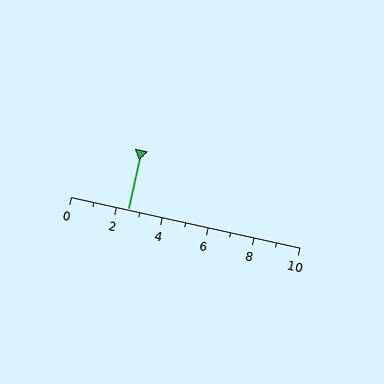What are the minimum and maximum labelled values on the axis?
The axis runs from 0 to 10.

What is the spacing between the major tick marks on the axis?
The major ticks are spaced 2 apart.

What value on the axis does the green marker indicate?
The marker indicates approximately 2.5.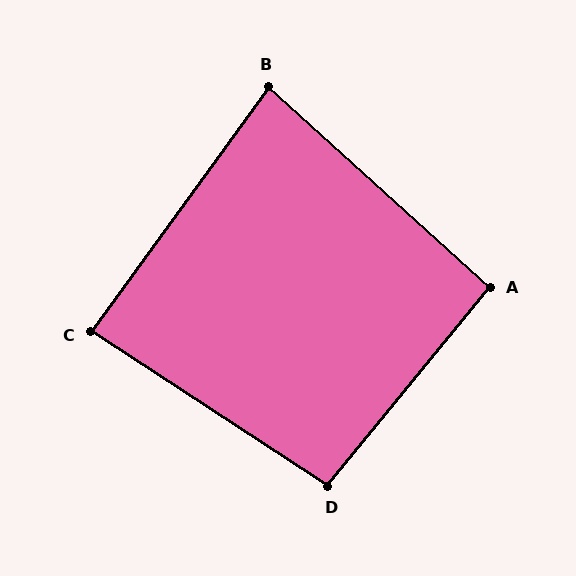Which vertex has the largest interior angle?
D, at approximately 96 degrees.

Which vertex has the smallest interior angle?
B, at approximately 84 degrees.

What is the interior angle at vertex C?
Approximately 87 degrees (approximately right).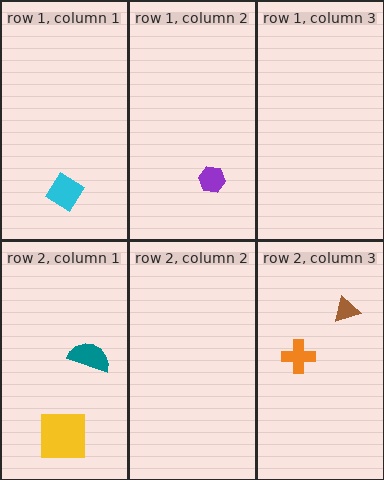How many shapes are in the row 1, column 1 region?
1.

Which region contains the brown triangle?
The row 2, column 3 region.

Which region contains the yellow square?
The row 2, column 1 region.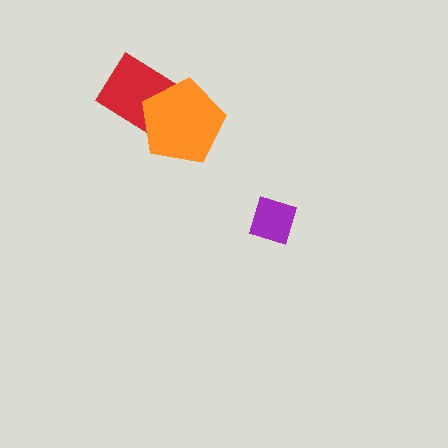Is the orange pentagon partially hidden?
No, no other shape covers it.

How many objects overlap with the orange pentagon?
1 object overlaps with the orange pentagon.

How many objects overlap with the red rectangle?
1 object overlaps with the red rectangle.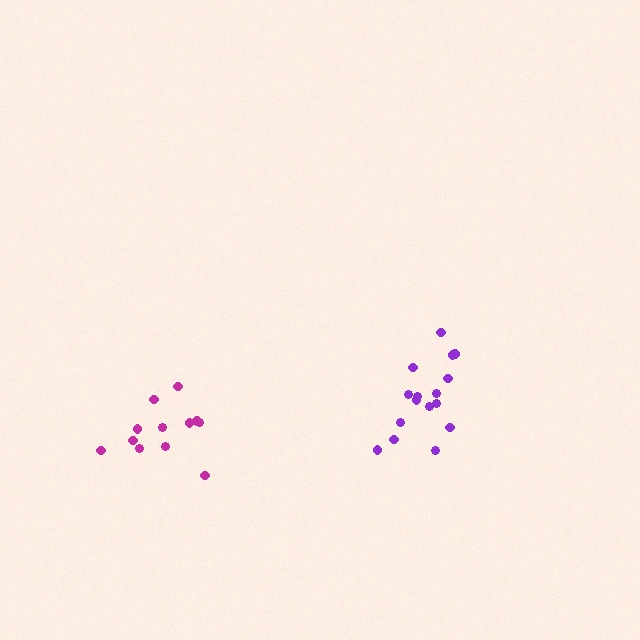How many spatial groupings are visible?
There are 2 spatial groupings.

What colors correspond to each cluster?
The clusters are colored: magenta, purple.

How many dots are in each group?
Group 1: 12 dots, Group 2: 17 dots (29 total).